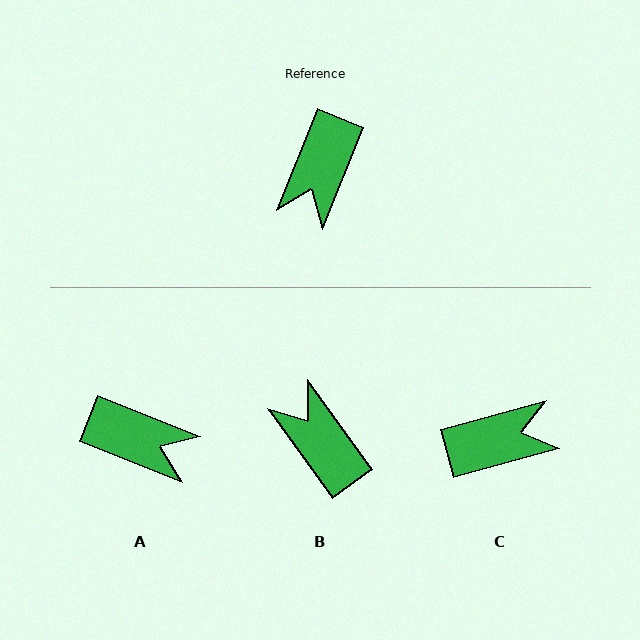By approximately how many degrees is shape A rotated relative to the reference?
Approximately 90 degrees counter-clockwise.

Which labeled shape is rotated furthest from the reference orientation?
C, about 128 degrees away.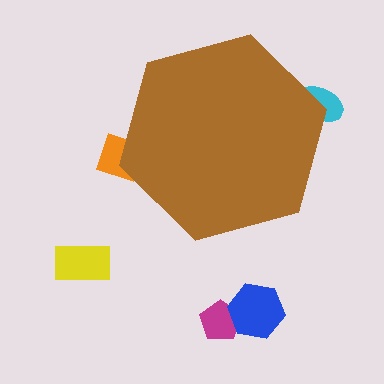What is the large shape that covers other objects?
A brown hexagon.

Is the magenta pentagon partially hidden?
No, the magenta pentagon is fully visible.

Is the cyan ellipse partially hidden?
Yes, the cyan ellipse is partially hidden behind the brown hexagon.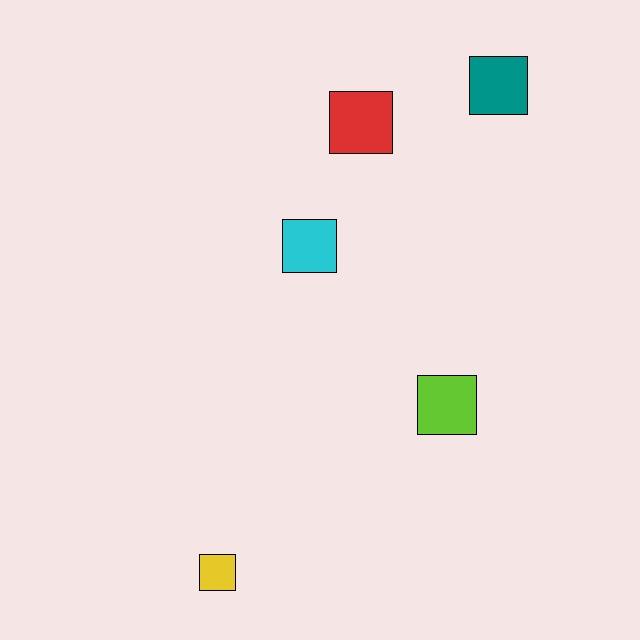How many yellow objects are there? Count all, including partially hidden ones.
There is 1 yellow object.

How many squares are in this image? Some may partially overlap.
There are 5 squares.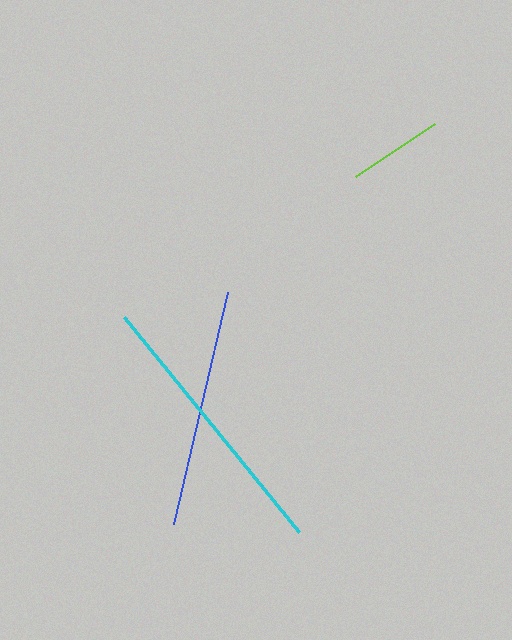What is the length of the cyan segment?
The cyan segment is approximately 277 pixels long.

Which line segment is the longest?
The cyan line is the longest at approximately 277 pixels.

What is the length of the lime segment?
The lime segment is approximately 95 pixels long.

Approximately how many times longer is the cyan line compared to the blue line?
The cyan line is approximately 1.2 times the length of the blue line.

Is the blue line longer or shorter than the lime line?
The blue line is longer than the lime line.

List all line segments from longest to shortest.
From longest to shortest: cyan, blue, lime.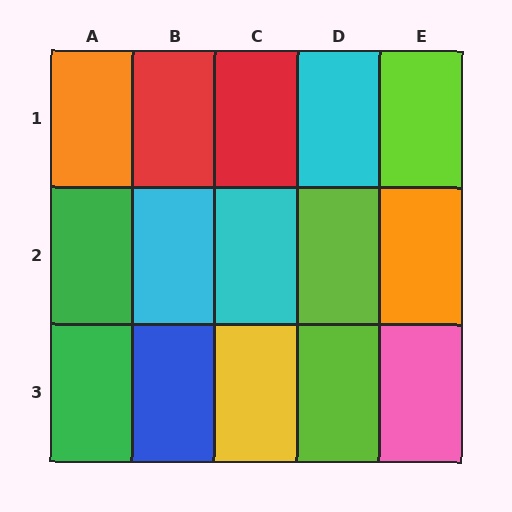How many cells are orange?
2 cells are orange.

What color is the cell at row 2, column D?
Lime.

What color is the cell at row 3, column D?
Lime.